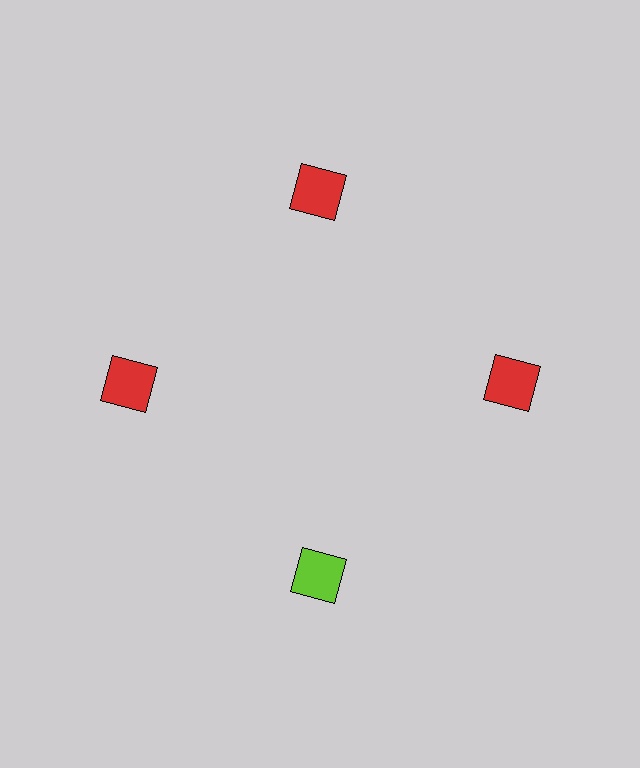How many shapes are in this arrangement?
There are 4 shapes arranged in a ring pattern.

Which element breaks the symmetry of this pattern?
The lime square at roughly the 6 o'clock position breaks the symmetry. All other shapes are red squares.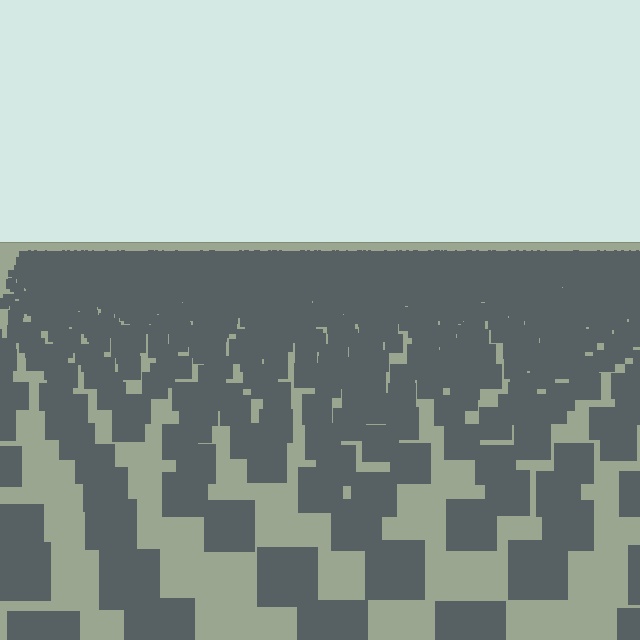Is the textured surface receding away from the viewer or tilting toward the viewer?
The surface is receding away from the viewer. Texture elements get smaller and denser toward the top.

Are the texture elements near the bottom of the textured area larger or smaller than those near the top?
Larger. Near the bottom, elements are closer to the viewer and appear at a bigger on-screen size.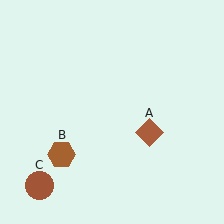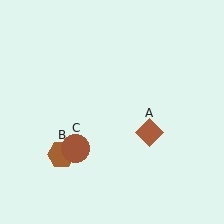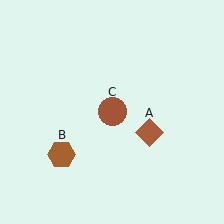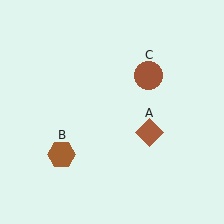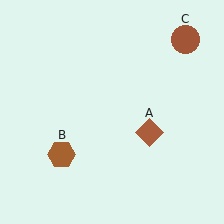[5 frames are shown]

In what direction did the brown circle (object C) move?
The brown circle (object C) moved up and to the right.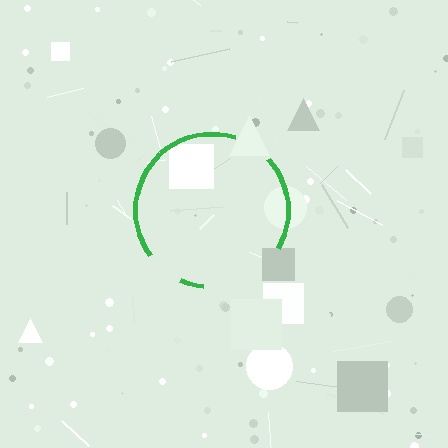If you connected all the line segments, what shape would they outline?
They would outline a circle.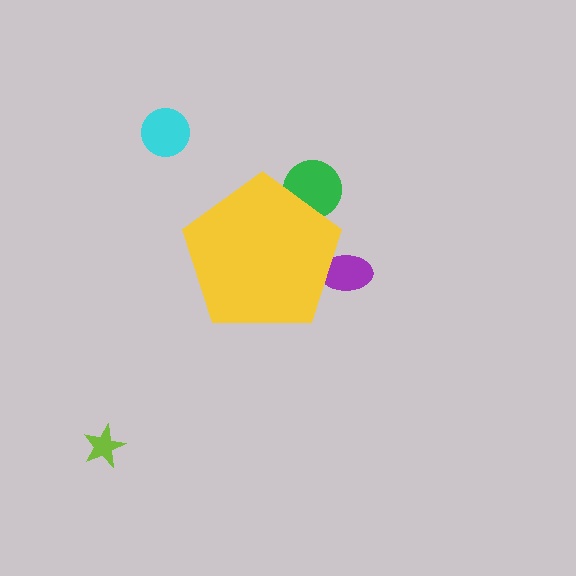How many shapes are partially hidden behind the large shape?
2 shapes are partially hidden.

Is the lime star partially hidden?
No, the lime star is fully visible.